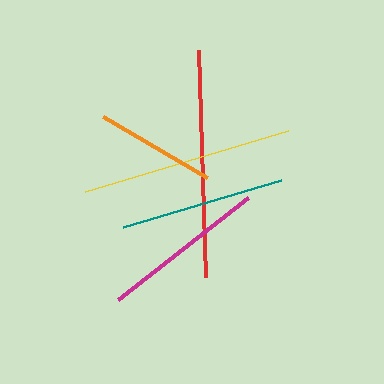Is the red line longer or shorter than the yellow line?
The red line is longer than the yellow line.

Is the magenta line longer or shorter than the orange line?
The magenta line is longer than the orange line.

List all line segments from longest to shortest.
From longest to shortest: red, yellow, teal, magenta, orange.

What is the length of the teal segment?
The teal segment is approximately 165 pixels long.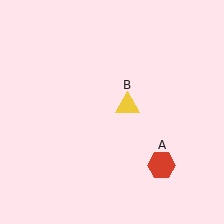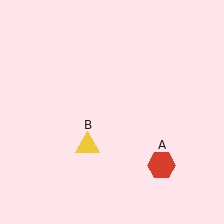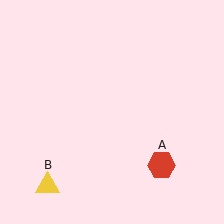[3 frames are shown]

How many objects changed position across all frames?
1 object changed position: yellow triangle (object B).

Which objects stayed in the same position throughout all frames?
Red hexagon (object A) remained stationary.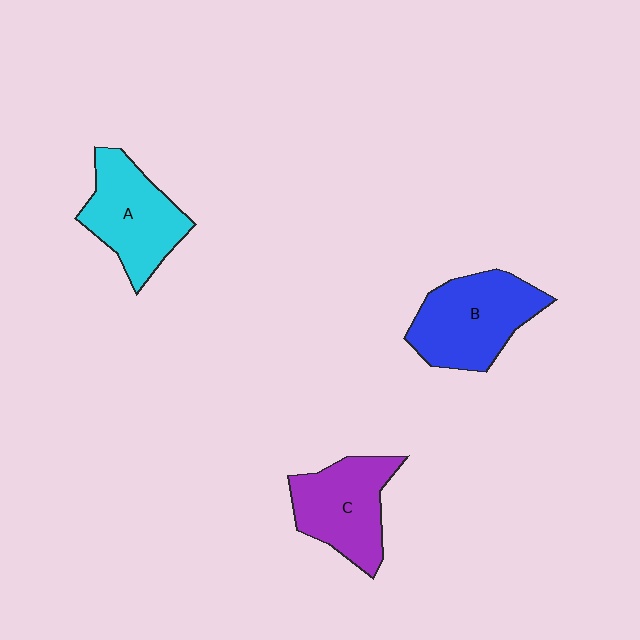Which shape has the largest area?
Shape B (blue).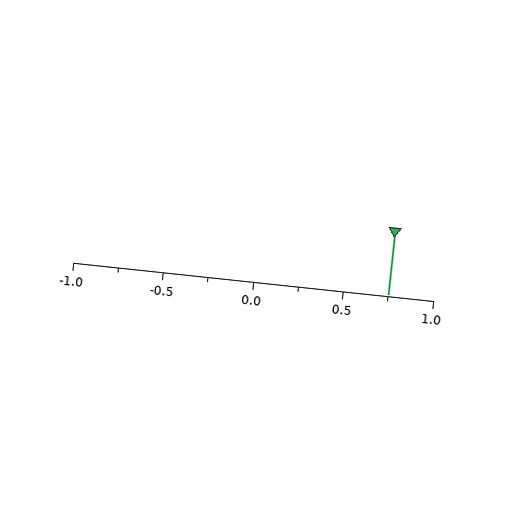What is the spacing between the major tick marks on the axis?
The major ticks are spaced 0.5 apart.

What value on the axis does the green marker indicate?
The marker indicates approximately 0.75.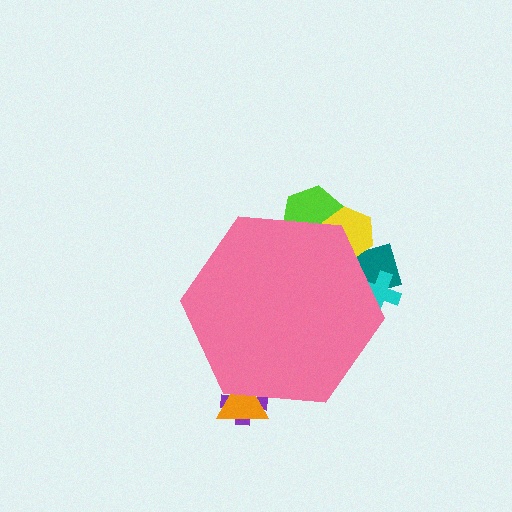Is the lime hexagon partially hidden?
Yes, the lime hexagon is partially hidden behind the pink hexagon.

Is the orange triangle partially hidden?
Yes, the orange triangle is partially hidden behind the pink hexagon.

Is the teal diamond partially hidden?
Yes, the teal diamond is partially hidden behind the pink hexagon.